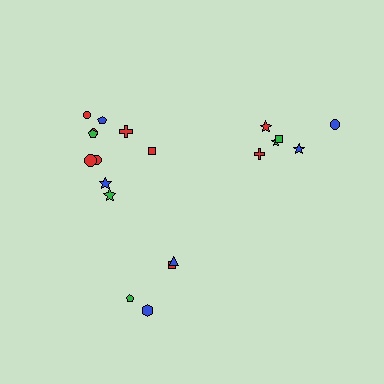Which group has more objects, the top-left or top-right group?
The top-left group.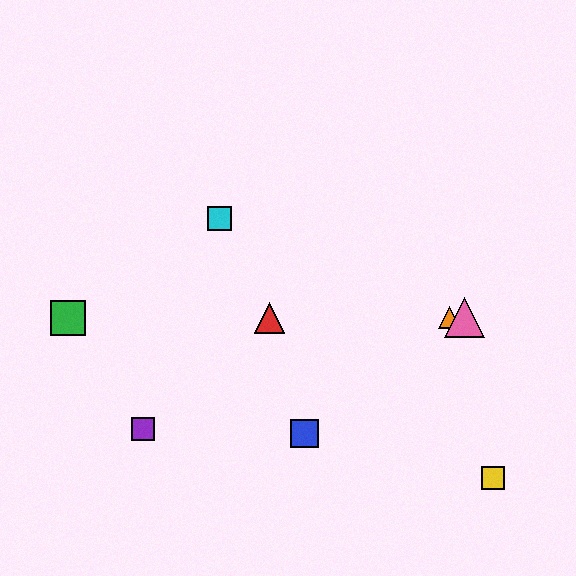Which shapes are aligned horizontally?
The red triangle, the green square, the orange triangle, the pink triangle are aligned horizontally.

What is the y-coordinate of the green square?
The green square is at y≈318.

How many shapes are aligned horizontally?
4 shapes (the red triangle, the green square, the orange triangle, the pink triangle) are aligned horizontally.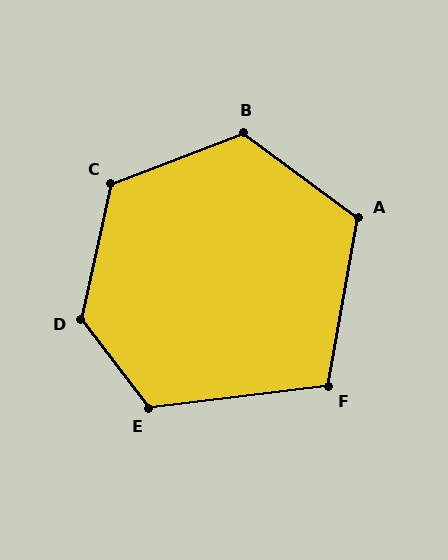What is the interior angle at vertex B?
Approximately 123 degrees (obtuse).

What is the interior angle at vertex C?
Approximately 124 degrees (obtuse).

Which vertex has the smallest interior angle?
F, at approximately 107 degrees.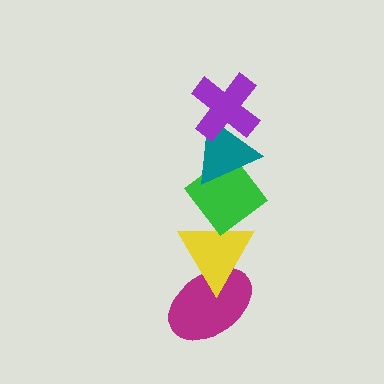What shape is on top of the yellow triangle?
The green diamond is on top of the yellow triangle.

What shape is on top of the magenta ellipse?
The yellow triangle is on top of the magenta ellipse.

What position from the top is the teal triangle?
The teal triangle is 2nd from the top.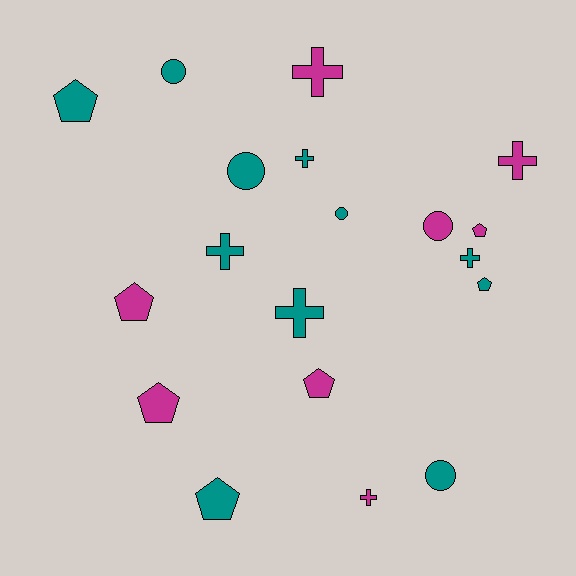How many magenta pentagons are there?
There are 4 magenta pentagons.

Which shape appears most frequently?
Cross, with 7 objects.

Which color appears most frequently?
Teal, with 11 objects.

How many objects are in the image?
There are 19 objects.